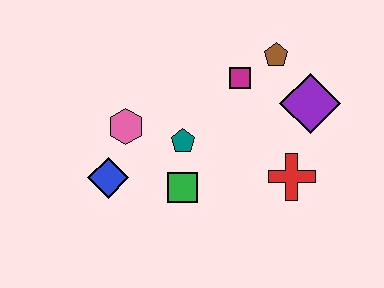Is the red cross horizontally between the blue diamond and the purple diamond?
Yes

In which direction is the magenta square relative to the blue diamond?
The magenta square is to the right of the blue diamond.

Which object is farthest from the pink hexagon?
The purple diamond is farthest from the pink hexagon.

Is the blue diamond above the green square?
Yes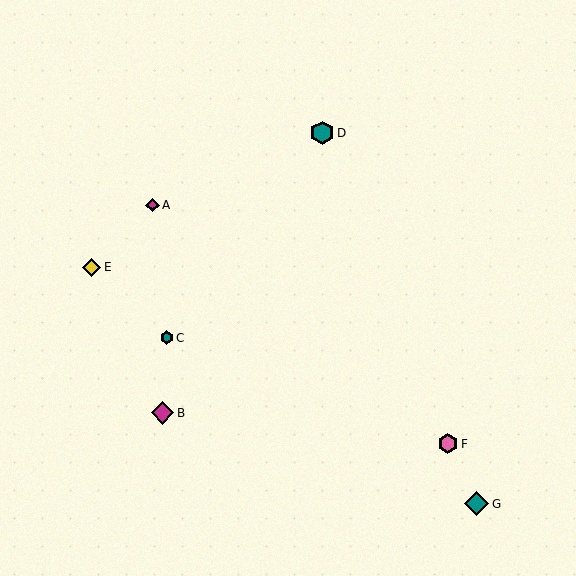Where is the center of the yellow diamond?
The center of the yellow diamond is at (92, 267).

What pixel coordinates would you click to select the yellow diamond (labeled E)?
Click at (92, 267) to select the yellow diamond E.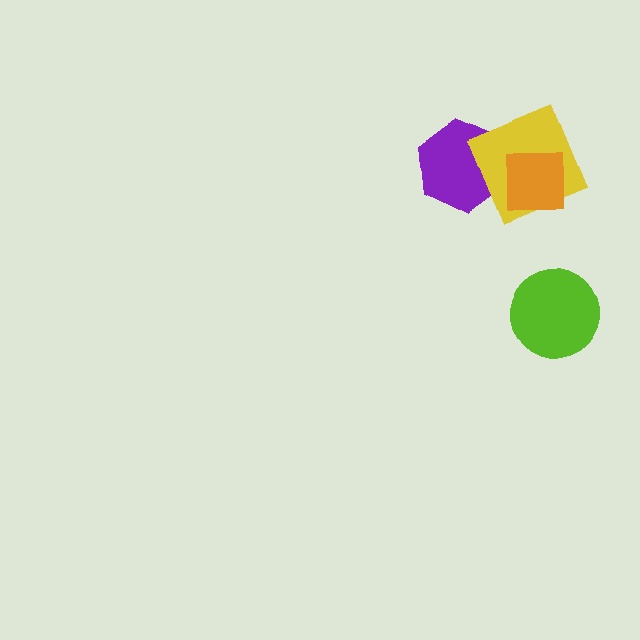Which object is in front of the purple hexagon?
The yellow square is in front of the purple hexagon.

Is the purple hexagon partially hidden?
Yes, it is partially covered by another shape.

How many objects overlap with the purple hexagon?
1 object overlaps with the purple hexagon.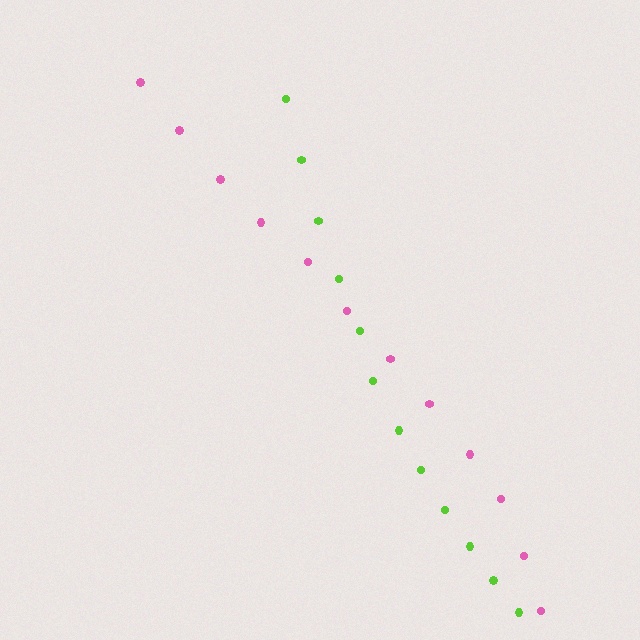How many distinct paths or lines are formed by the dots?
There are 2 distinct paths.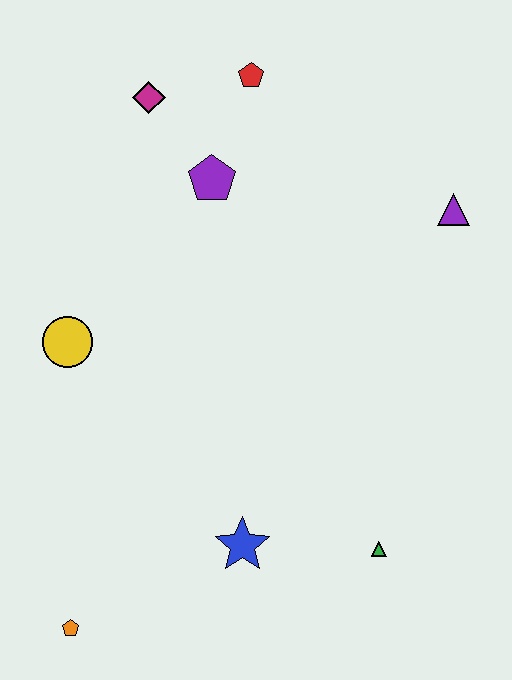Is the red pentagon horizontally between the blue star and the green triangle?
Yes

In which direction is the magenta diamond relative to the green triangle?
The magenta diamond is above the green triangle.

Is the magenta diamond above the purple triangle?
Yes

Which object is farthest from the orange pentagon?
The red pentagon is farthest from the orange pentagon.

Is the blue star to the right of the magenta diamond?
Yes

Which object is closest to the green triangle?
The blue star is closest to the green triangle.